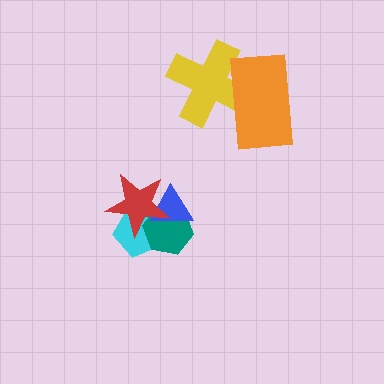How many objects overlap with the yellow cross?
1 object overlaps with the yellow cross.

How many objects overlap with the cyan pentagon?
3 objects overlap with the cyan pentagon.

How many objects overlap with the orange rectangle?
1 object overlaps with the orange rectangle.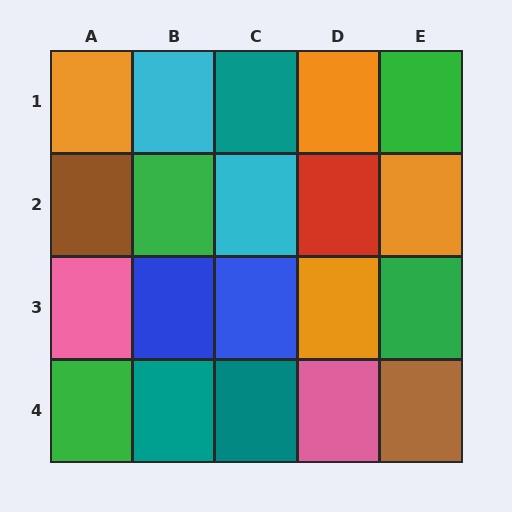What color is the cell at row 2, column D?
Red.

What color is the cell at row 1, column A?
Orange.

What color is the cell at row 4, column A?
Green.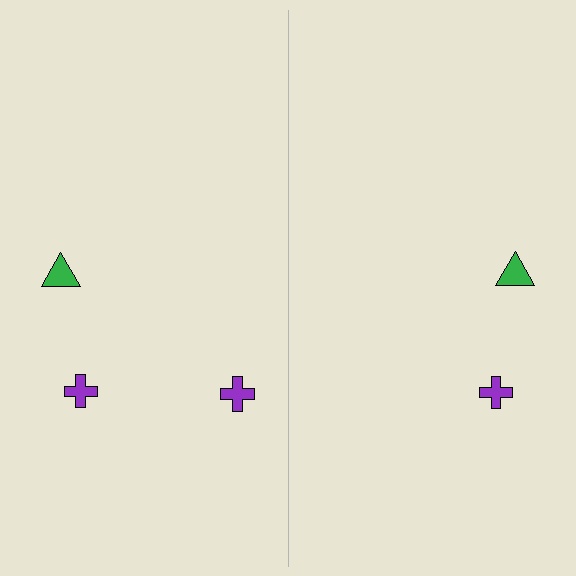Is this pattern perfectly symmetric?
No, the pattern is not perfectly symmetric. A purple cross is missing from the right side.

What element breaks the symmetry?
A purple cross is missing from the right side.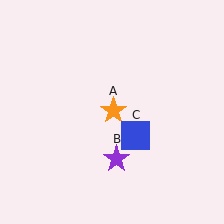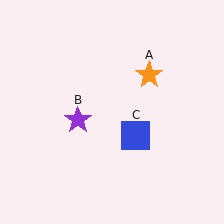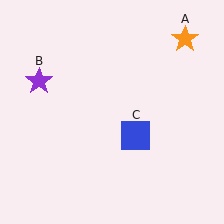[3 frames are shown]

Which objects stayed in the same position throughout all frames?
Blue square (object C) remained stationary.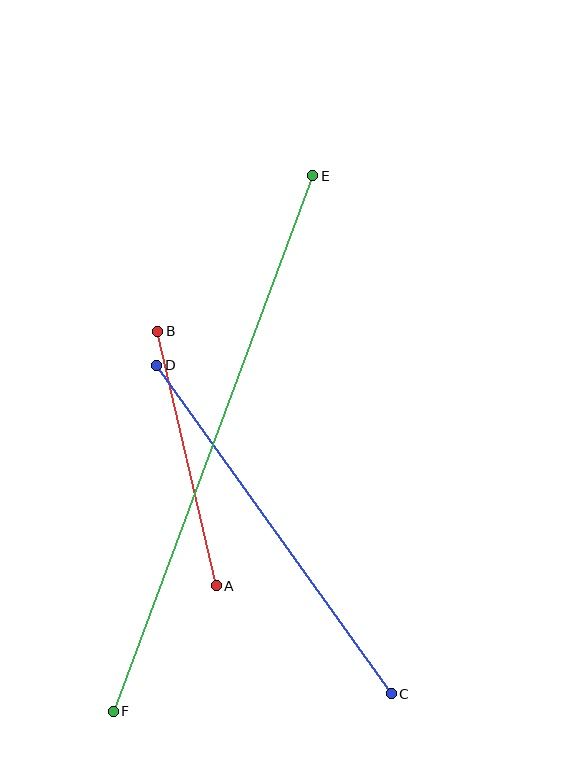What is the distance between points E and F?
The distance is approximately 572 pixels.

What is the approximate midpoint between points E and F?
The midpoint is at approximately (213, 444) pixels.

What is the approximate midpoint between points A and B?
The midpoint is at approximately (187, 458) pixels.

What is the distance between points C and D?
The distance is approximately 403 pixels.